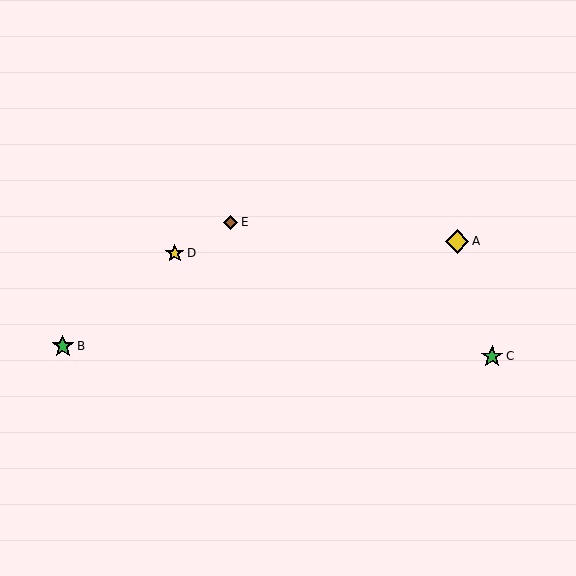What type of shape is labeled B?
Shape B is a green star.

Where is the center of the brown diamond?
The center of the brown diamond is at (231, 222).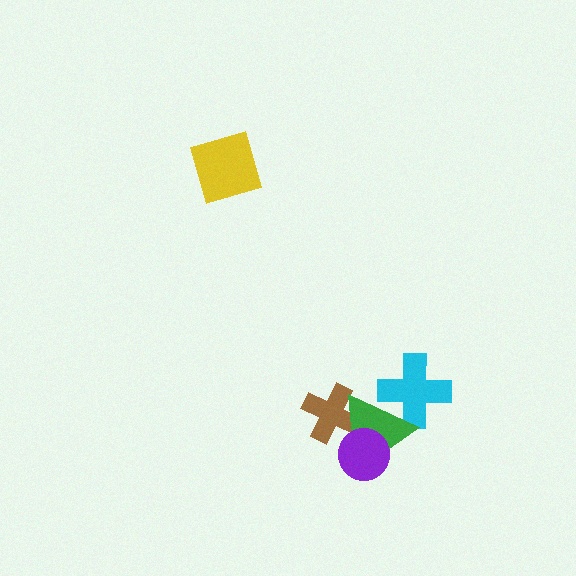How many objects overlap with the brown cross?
1 object overlaps with the brown cross.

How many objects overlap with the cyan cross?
1 object overlaps with the cyan cross.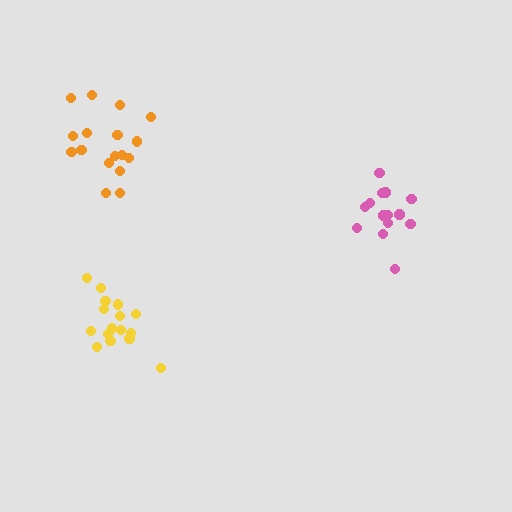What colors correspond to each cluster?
The clusters are colored: yellow, orange, pink.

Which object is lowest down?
The yellow cluster is bottommost.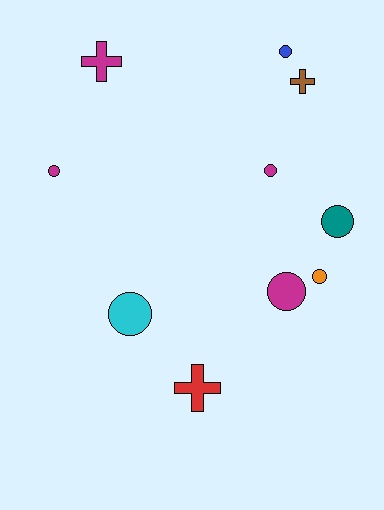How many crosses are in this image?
There are 3 crosses.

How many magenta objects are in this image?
There are 4 magenta objects.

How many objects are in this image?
There are 10 objects.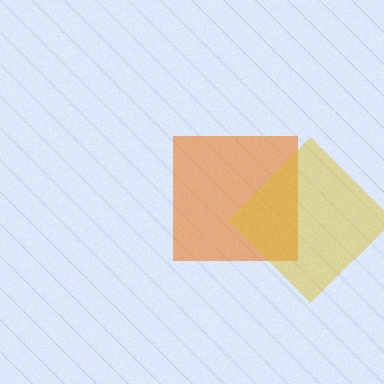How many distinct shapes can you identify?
There are 2 distinct shapes: an orange square, a yellow diamond.